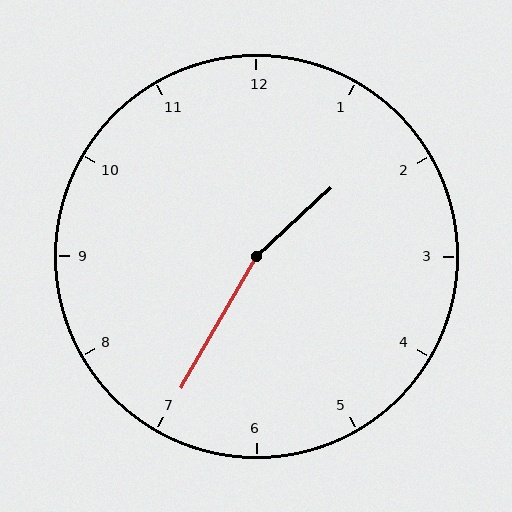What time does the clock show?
1:35.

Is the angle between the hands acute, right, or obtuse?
It is obtuse.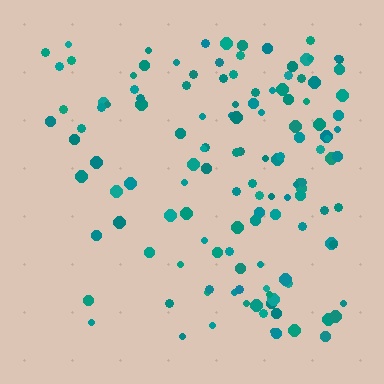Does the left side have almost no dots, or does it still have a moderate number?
Still a moderate number, just noticeably fewer than the right.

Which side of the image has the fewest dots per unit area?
The left.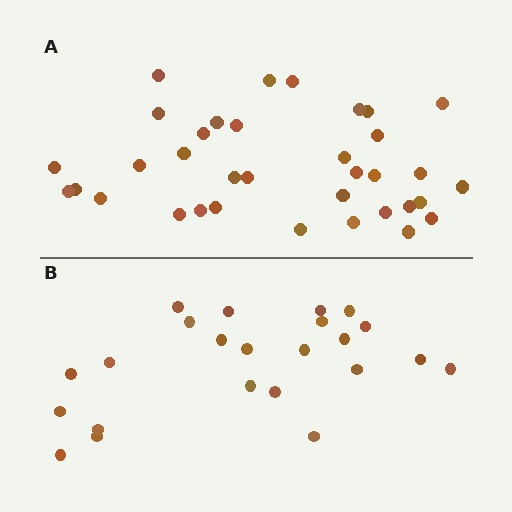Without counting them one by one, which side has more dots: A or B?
Region A (the top region) has more dots.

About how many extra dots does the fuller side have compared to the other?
Region A has roughly 12 or so more dots than region B.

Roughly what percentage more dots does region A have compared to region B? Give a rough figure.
About 50% more.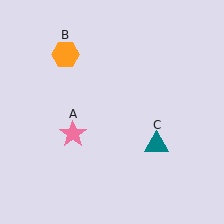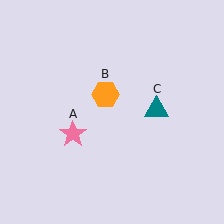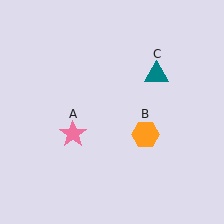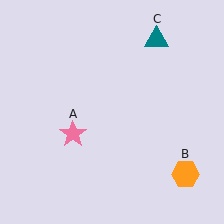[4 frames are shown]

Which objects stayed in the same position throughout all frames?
Pink star (object A) remained stationary.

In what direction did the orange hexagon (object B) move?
The orange hexagon (object B) moved down and to the right.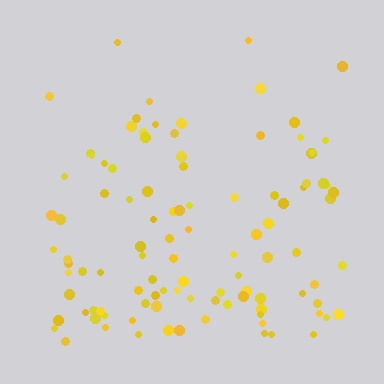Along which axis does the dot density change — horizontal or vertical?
Vertical.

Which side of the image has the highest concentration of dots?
The bottom.